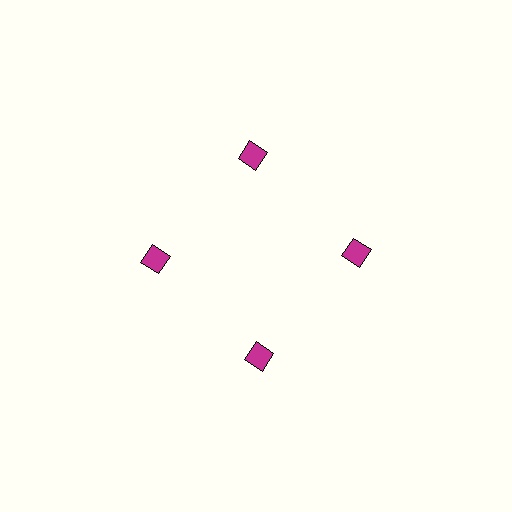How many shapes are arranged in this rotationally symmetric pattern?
There are 4 shapes, arranged in 4 groups of 1.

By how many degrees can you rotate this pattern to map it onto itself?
The pattern maps onto itself every 90 degrees of rotation.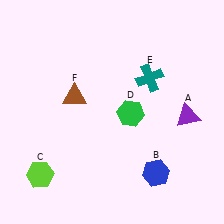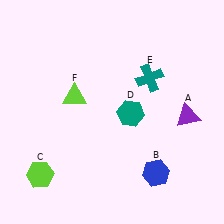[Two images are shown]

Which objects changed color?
D changed from green to teal. F changed from brown to lime.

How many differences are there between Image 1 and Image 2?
There are 2 differences between the two images.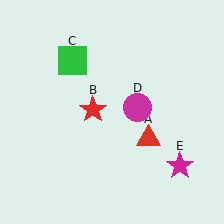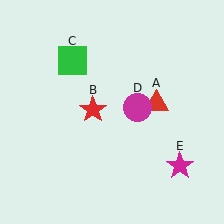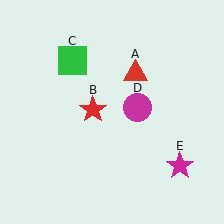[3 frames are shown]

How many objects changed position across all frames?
1 object changed position: red triangle (object A).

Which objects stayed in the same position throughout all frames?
Red star (object B) and green square (object C) and magenta circle (object D) and magenta star (object E) remained stationary.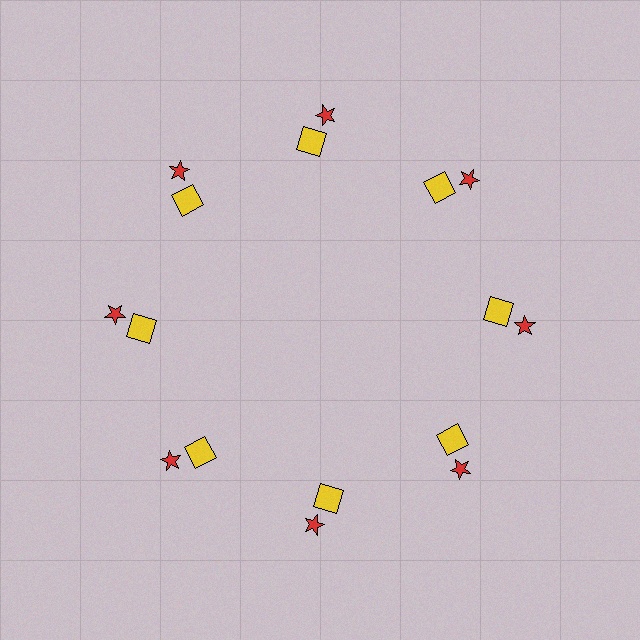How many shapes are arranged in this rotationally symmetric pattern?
There are 16 shapes, arranged in 8 groups of 2.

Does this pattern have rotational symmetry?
Yes, this pattern has 8-fold rotational symmetry. It looks the same after rotating 45 degrees around the center.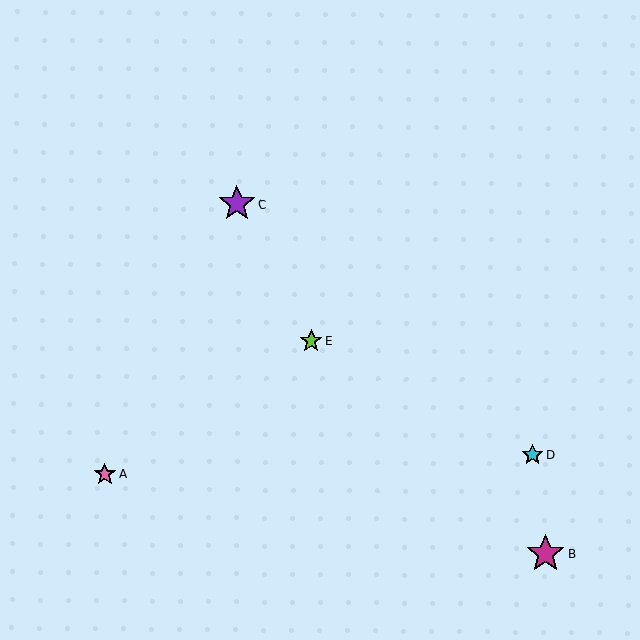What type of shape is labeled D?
Shape D is a cyan star.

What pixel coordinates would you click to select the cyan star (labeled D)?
Click at (532, 455) to select the cyan star D.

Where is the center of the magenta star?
The center of the magenta star is at (545, 554).